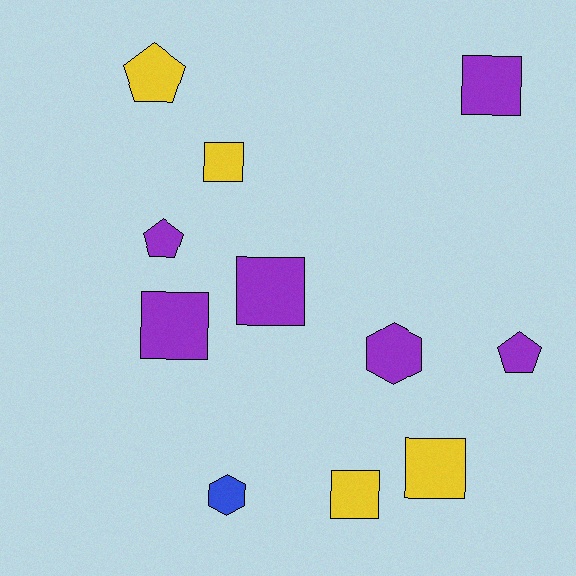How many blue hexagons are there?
There is 1 blue hexagon.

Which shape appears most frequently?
Square, with 6 objects.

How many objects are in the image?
There are 11 objects.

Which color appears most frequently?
Purple, with 6 objects.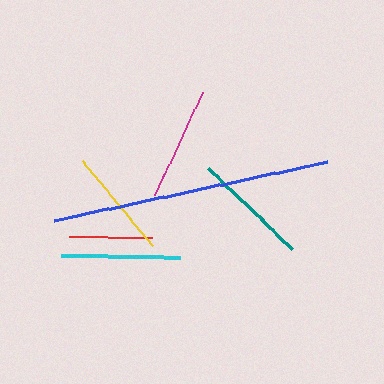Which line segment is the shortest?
The red line is the shortest at approximately 84 pixels.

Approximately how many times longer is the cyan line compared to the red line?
The cyan line is approximately 1.4 times the length of the red line.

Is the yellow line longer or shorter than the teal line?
The teal line is longer than the yellow line.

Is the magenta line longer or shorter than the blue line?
The blue line is longer than the magenta line.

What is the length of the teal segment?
The teal segment is approximately 116 pixels long.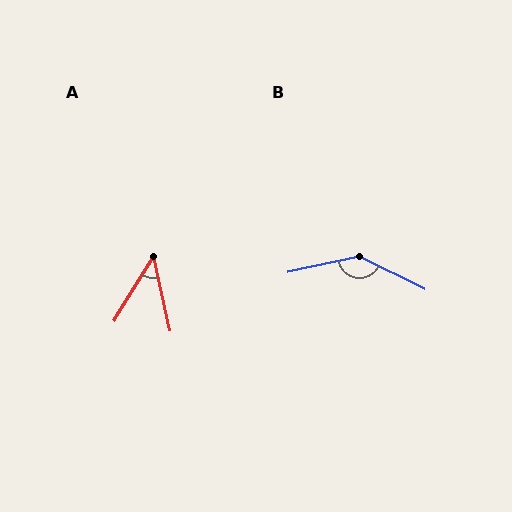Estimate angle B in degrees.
Approximately 141 degrees.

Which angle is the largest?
B, at approximately 141 degrees.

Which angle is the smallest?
A, at approximately 44 degrees.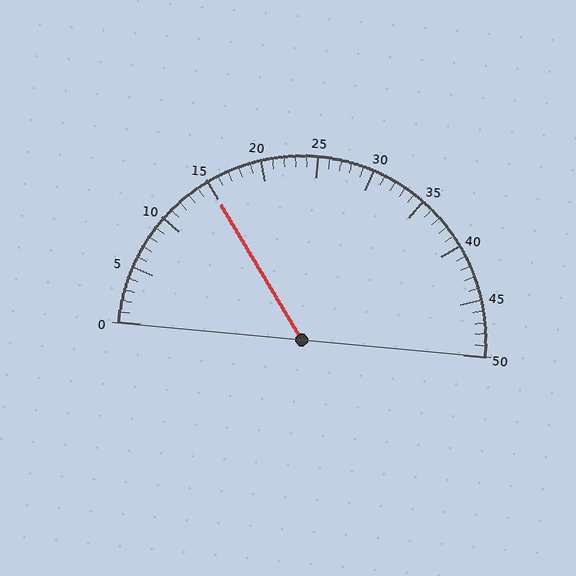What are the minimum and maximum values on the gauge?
The gauge ranges from 0 to 50.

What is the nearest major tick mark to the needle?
The nearest major tick mark is 15.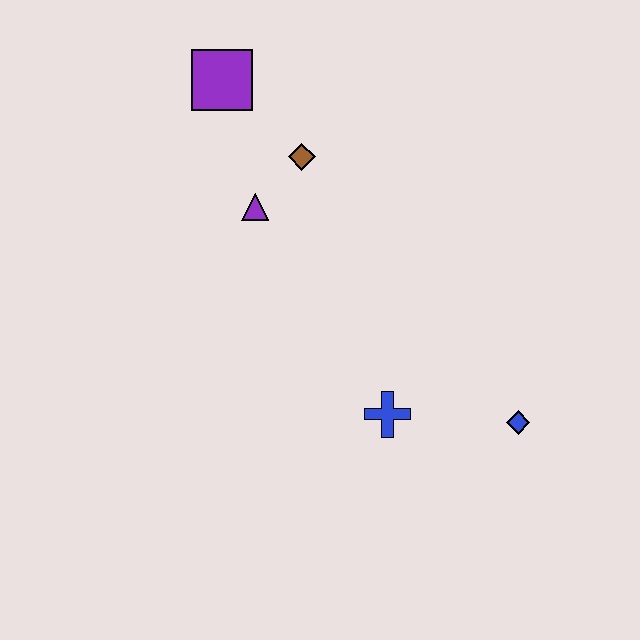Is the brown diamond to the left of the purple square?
No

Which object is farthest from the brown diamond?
The blue diamond is farthest from the brown diamond.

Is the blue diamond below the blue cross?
Yes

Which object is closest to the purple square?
The brown diamond is closest to the purple square.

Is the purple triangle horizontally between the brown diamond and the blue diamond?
No